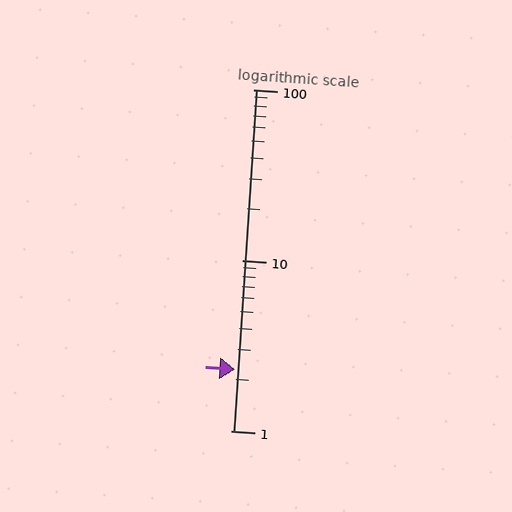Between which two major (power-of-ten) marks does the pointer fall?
The pointer is between 1 and 10.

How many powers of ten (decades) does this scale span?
The scale spans 2 decades, from 1 to 100.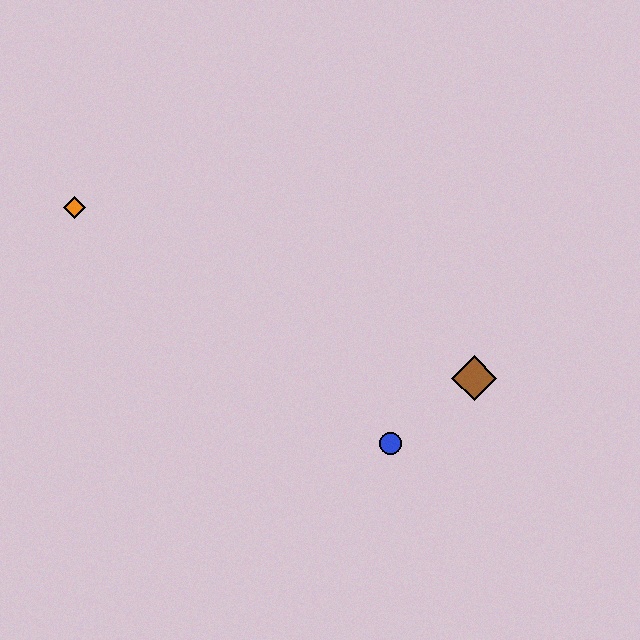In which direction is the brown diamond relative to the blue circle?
The brown diamond is to the right of the blue circle.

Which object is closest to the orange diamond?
The blue circle is closest to the orange diamond.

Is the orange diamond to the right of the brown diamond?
No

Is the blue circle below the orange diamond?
Yes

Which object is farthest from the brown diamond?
The orange diamond is farthest from the brown diamond.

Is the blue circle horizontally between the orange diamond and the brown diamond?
Yes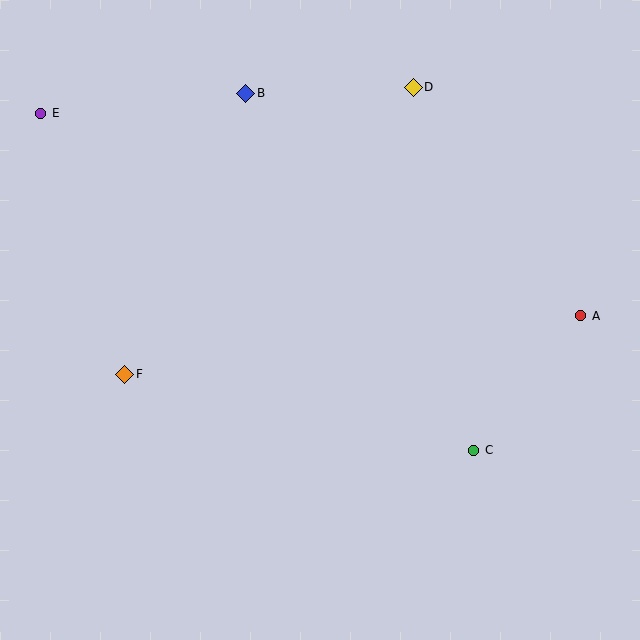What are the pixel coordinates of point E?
Point E is at (41, 113).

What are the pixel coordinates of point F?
Point F is at (124, 374).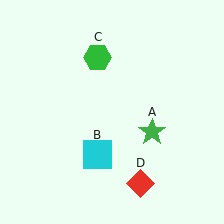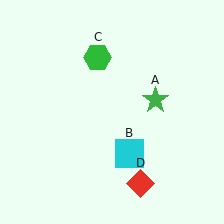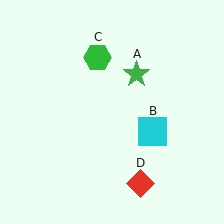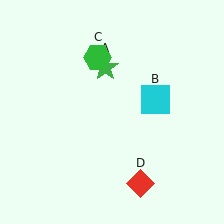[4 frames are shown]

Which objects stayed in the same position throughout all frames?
Green hexagon (object C) and red diamond (object D) remained stationary.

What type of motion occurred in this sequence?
The green star (object A), cyan square (object B) rotated counterclockwise around the center of the scene.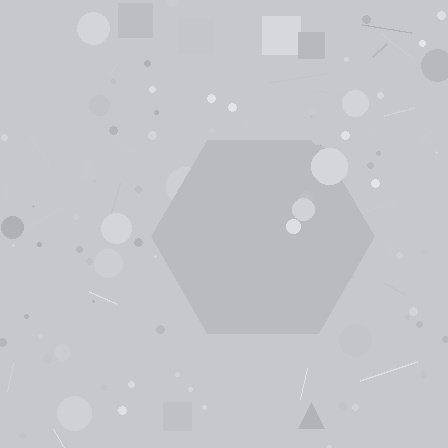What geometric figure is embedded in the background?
A hexagon is embedded in the background.